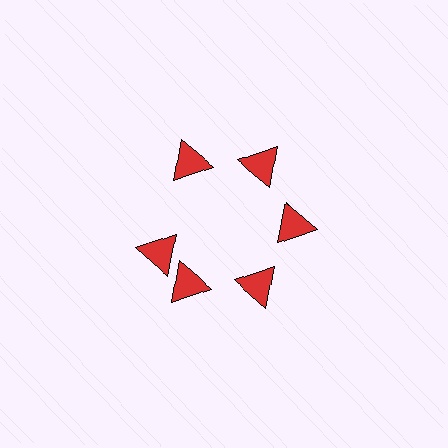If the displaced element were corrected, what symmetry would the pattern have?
It would have 6-fold rotational symmetry — the pattern would map onto itself every 60 degrees.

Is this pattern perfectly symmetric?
No. The 6 red triangles are arranged in a ring, but one element near the 9 o'clock position is rotated out of alignment along the ring, breaking the 6-fold rotational symmetry.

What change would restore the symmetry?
The symmetry would be restored by rotating it back into even spacing with its neighbors so that all 6 triangles sit at equal angles and equal distance from the center.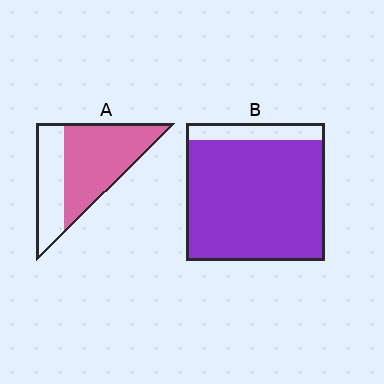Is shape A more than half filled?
Yes.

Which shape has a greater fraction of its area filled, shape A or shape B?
Shape B.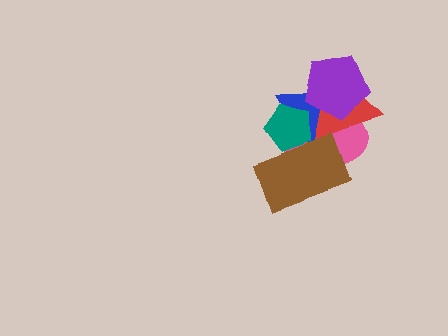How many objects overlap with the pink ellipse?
5 objects overlap with the pink ellipse.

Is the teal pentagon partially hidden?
Yes, it is partially covered by another shape.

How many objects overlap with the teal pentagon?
4 objects overlap with the teal pentagon.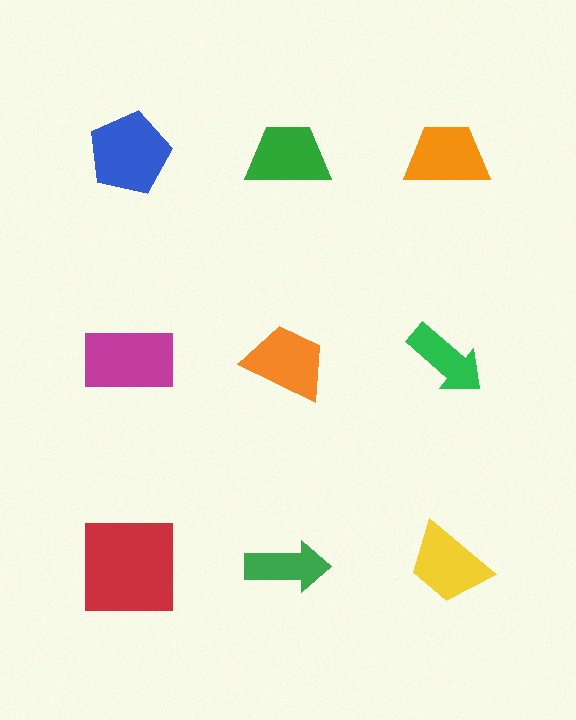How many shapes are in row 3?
3 shapes.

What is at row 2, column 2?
An orange trapezoid.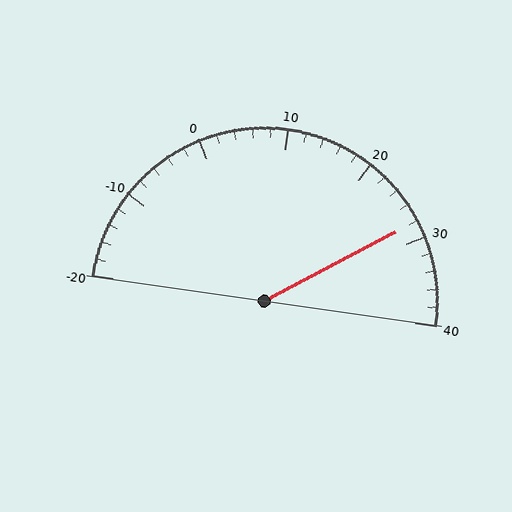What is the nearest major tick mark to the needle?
The nearest major tick mark is 30.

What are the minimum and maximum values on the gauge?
The gauge ranges from -20 to 40.